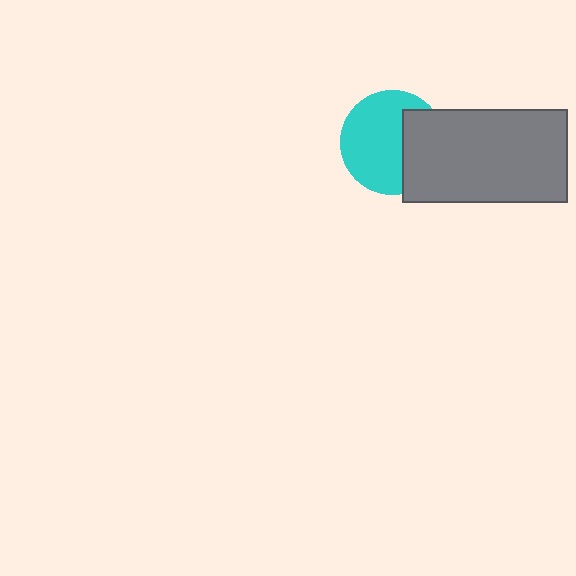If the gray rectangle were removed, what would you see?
You would see the complete cyan circle.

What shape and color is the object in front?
The object in front is a gray rectangle.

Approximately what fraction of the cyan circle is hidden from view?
Roughly 35% of the cyan circle is hidden behind the gray rectangle.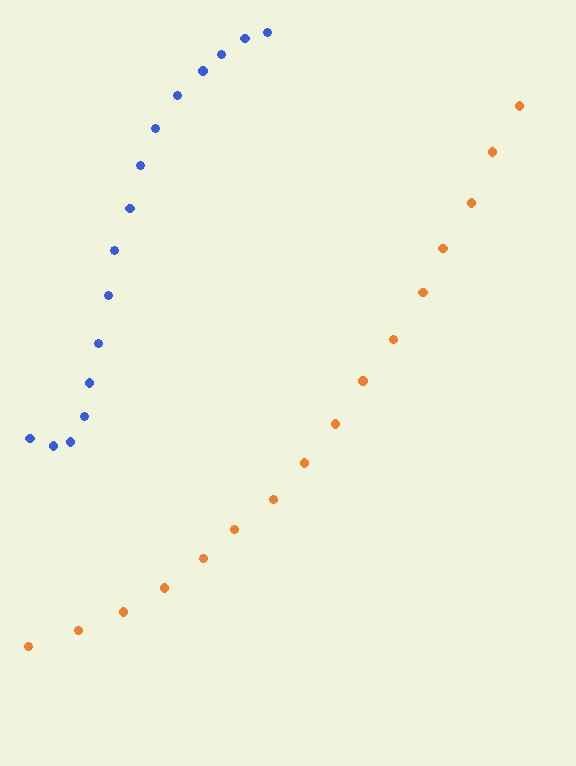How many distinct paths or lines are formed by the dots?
There are 2 distinct paths.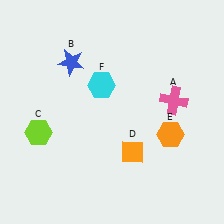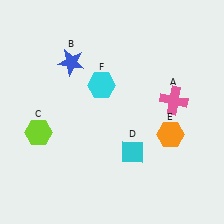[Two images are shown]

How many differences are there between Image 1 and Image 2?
There is 1 difference between the two images.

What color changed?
The diamond (D) changed from orange in Image 1 to cyan in Image 2.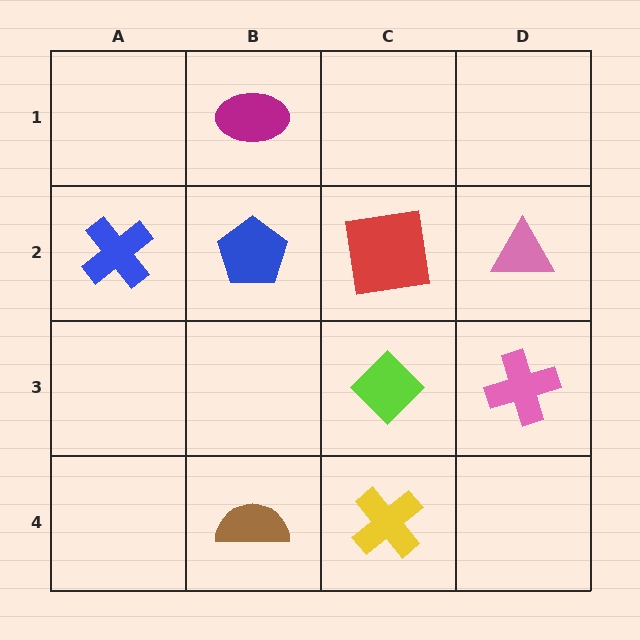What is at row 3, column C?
A lime diamond.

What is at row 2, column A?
A blue cross.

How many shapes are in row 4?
2 shapes.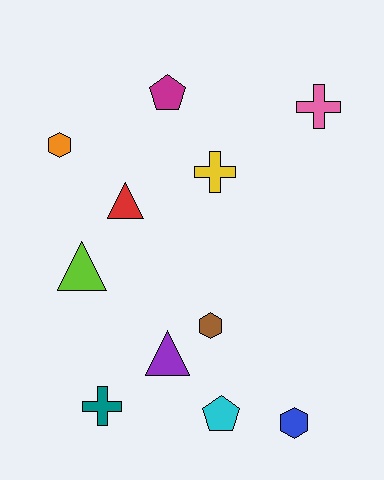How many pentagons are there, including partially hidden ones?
There are 2 pentagons.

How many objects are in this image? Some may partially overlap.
There are 11 objects.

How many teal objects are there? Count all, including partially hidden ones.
There is 1 teal object.